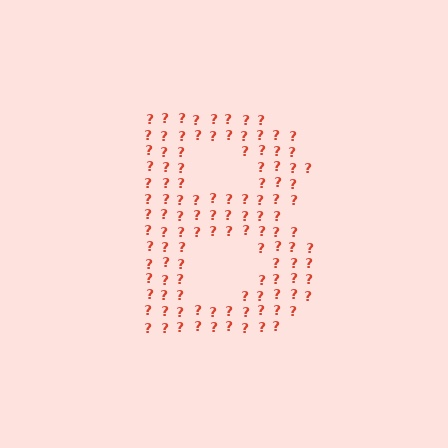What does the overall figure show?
The overall figure shows the letter B.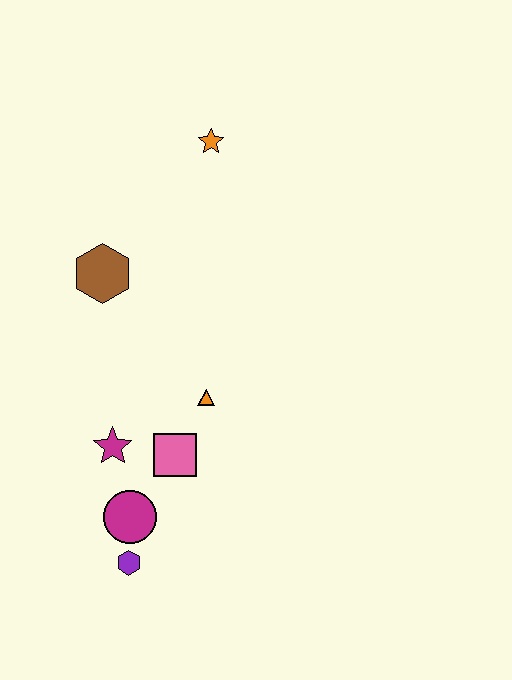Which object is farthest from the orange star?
The purple hexagon is farthest from the orange star.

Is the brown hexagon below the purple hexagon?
No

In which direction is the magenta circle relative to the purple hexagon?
The magenta circle is above the purple hexagon.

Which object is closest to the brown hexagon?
The orange triangle is closest to the brown hexagon.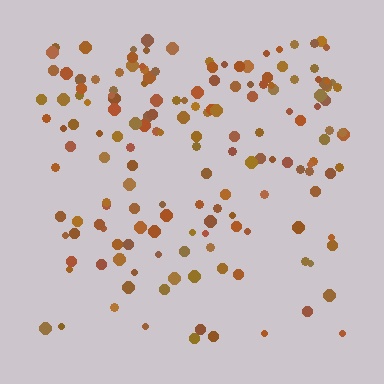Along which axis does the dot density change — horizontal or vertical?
Vertical.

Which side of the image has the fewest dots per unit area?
The bottom.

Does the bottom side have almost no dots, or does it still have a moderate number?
Still a moderate number, just noticeably fewer than the top.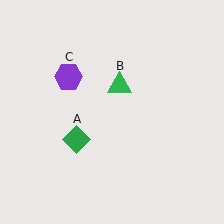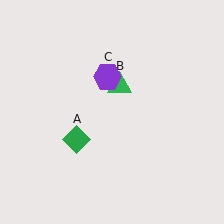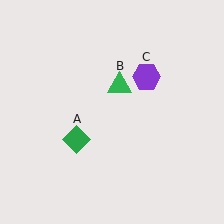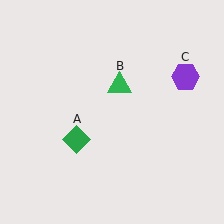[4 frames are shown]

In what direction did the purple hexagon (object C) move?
The purple hexagon (object C) moved right.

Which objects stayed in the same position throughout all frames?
Green diamond (object A) and green triangle (object B) remained stationary.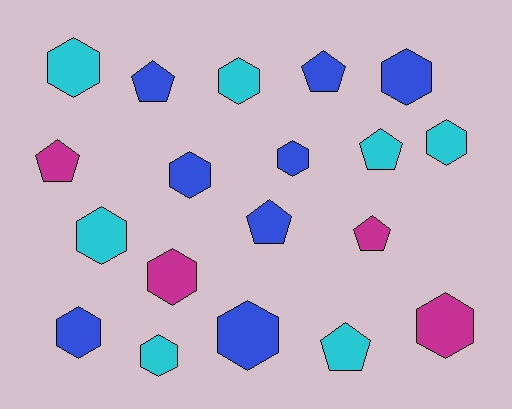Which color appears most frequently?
Blue, with 8 objects.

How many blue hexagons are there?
There are 5 blue hexagons.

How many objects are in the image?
There are 19 objects.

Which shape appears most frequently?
Hexagon, with 12 objects.